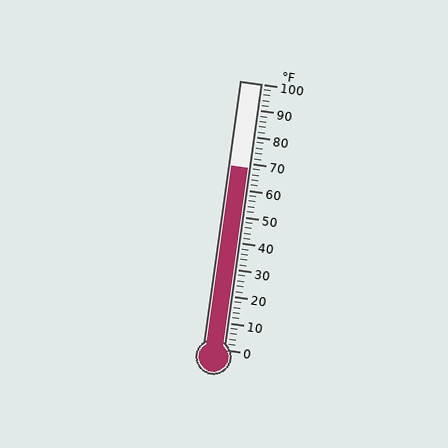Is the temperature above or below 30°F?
The temperature is above 30°F.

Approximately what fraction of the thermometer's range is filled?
The thermometer is filled to approximately 70% of its range.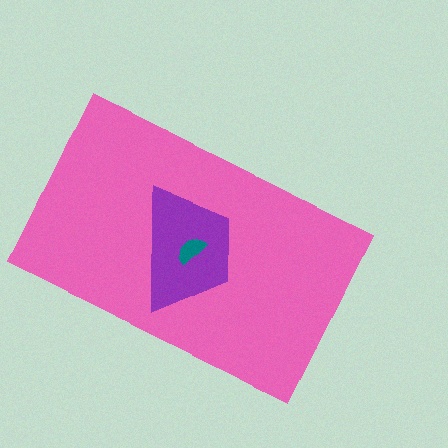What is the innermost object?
The teal semicircle.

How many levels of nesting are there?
3.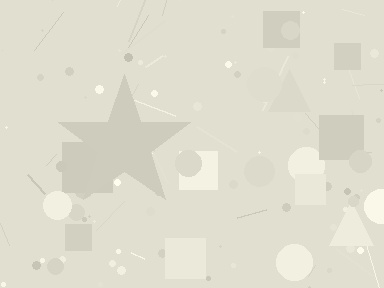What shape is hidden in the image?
A star is hidden in the image.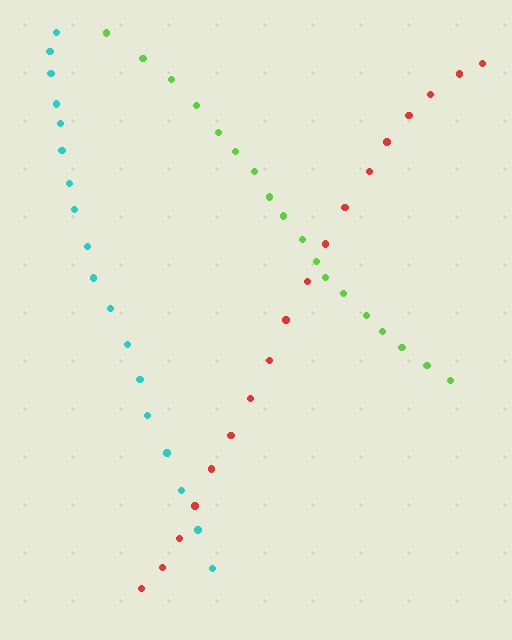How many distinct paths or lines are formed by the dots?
There are 3 distinct paths.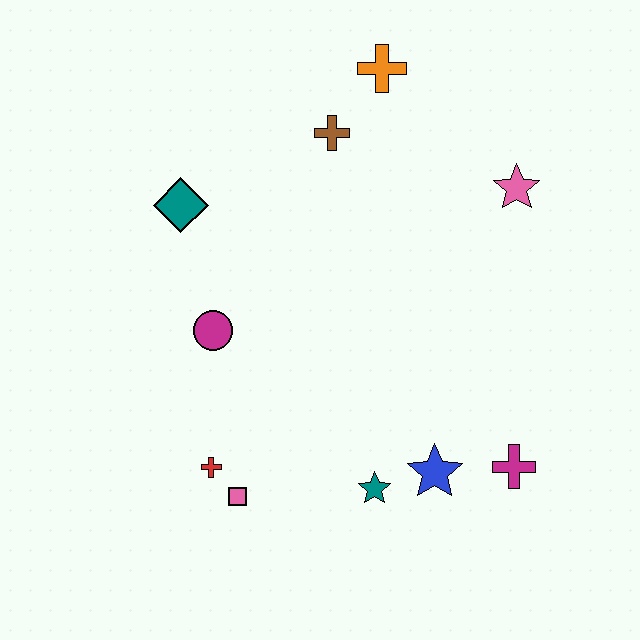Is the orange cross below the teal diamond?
No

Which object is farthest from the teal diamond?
The magenta cross is farthest from the teal diamond.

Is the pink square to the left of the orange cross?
Yes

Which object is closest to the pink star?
The orange cross is closest to the pink star.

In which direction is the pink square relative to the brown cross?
The pink square is below the brown cross.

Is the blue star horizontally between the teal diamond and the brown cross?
No